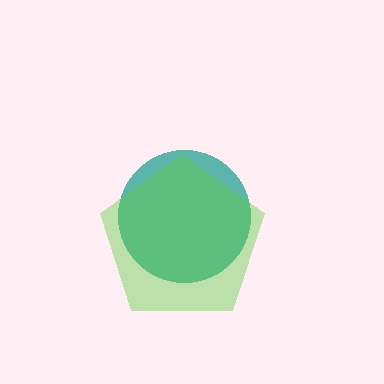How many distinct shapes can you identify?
There are 2 distinct shapes: a teal circle, a lime pentagon.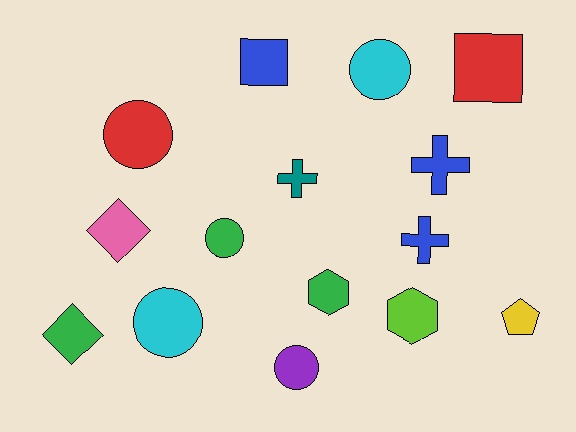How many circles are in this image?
There are 5 circles.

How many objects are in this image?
There are 15 objects.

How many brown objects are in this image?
There are no brown objects.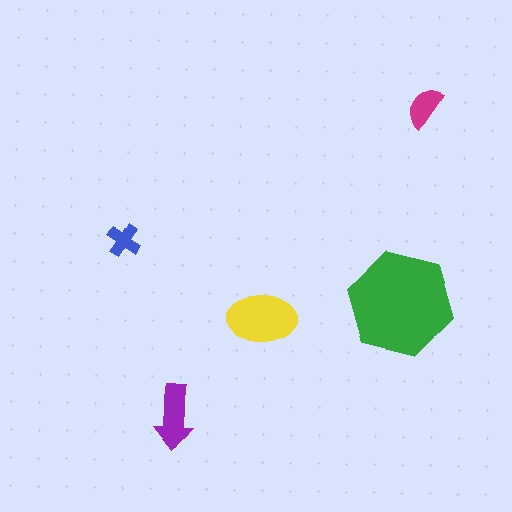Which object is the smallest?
The blue cross.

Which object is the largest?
The green hexagon.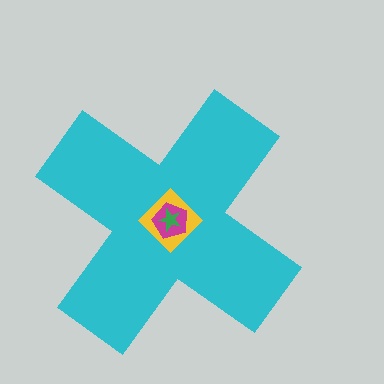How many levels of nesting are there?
4.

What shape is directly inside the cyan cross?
The yellow diamond.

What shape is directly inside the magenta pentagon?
The green star.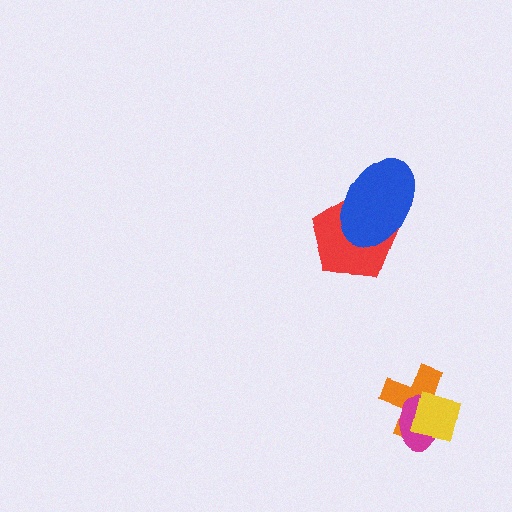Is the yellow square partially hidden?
No, no other shape covers it.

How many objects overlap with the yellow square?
2 objects overlap with the yellow square.